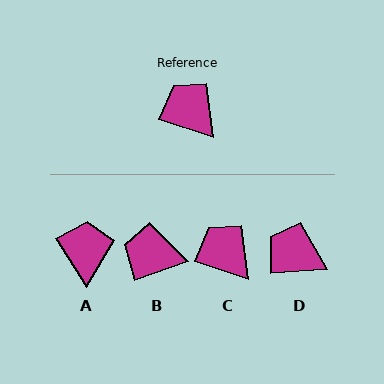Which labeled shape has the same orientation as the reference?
C.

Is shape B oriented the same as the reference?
No, it is off by about 38 degrees.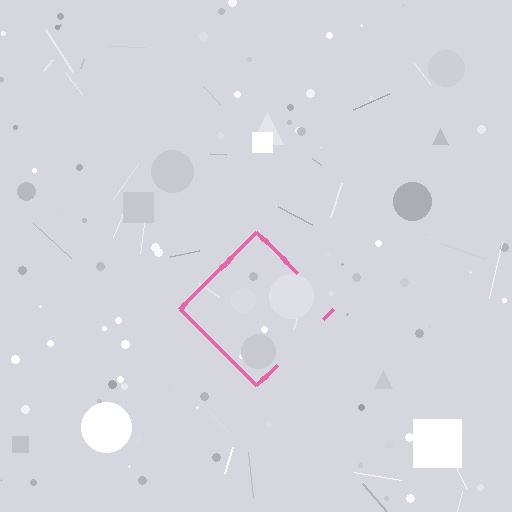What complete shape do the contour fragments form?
The contour fragments form a diamond.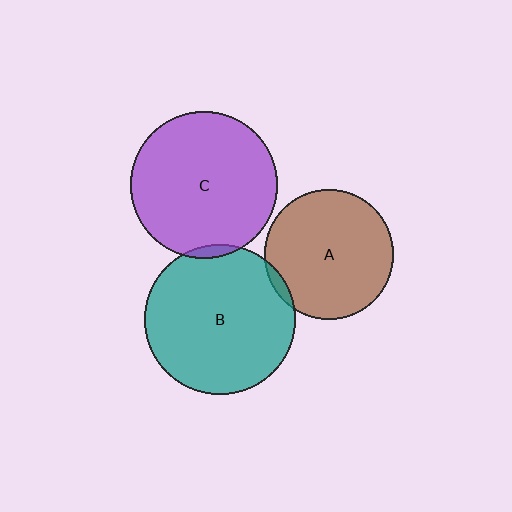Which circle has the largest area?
Circle B (teal).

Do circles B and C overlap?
Yes.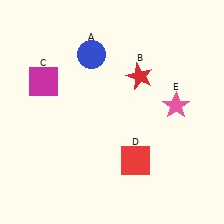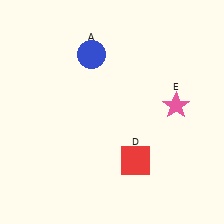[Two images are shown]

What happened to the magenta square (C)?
The magenta square (C) was removed in Image 2. It was in the top-left area of Image 1.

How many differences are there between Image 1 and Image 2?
There are 2 differences between the two images.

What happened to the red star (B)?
The red star (B) was removed in Image 2. It was in the top-right area of Image 1.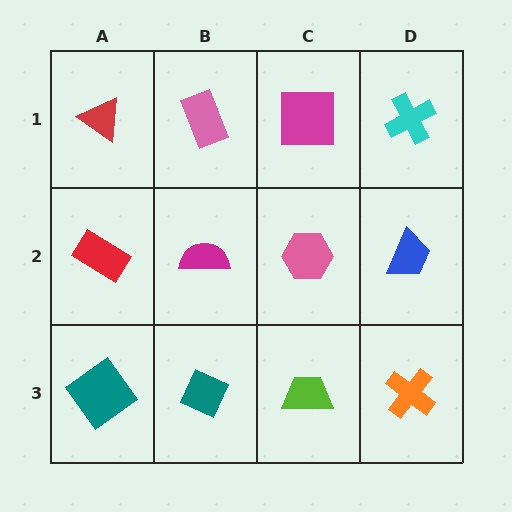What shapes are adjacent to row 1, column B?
A magenta semicircle (row 2, column B), a red triangle (row 1, column A), a magenta square (row 1, column C).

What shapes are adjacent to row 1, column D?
A blue trapezoid (row 2, column D), a magenta square (row 1, column C).